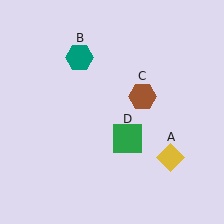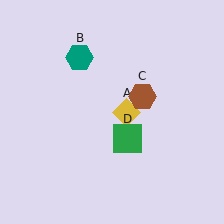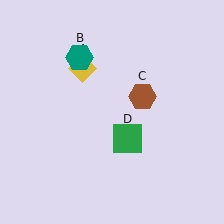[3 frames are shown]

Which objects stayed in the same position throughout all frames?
Teal hexagon (object B) and brown hexagon (object C) and green square (object D) remained stationary.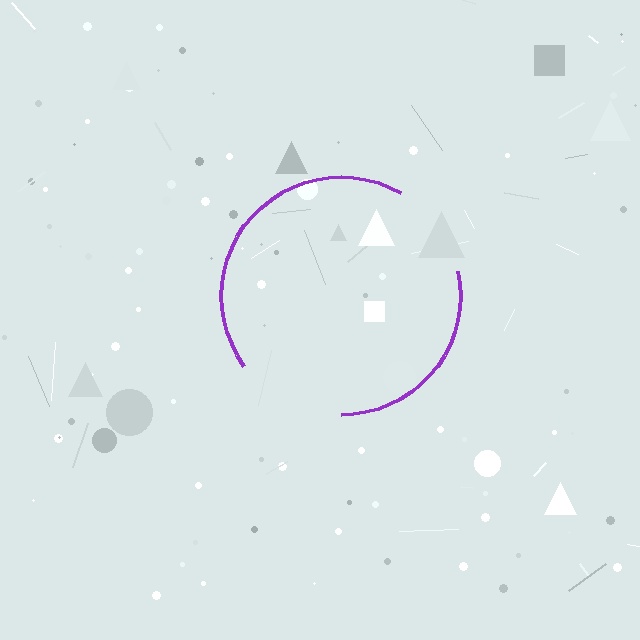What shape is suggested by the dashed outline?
The dashed outline suggests a circle.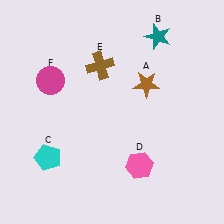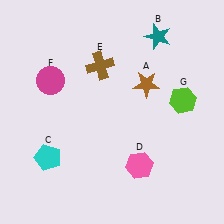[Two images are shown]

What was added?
A lime hexagon (G) was added in Image 2.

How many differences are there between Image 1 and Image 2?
There is 1 difference between the two images.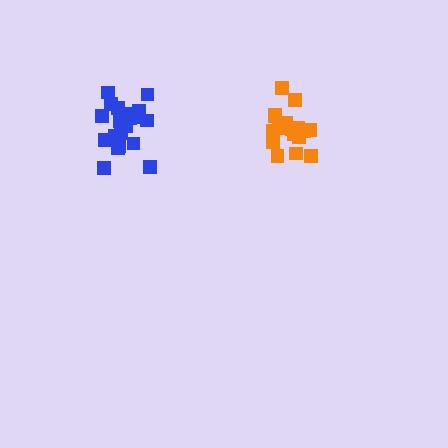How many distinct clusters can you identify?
There are 2 distinct clusters.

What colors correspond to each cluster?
The clusters are colored: blue, orange.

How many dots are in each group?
Group 1: 21 dots, Group 2: 20 dots (41 total).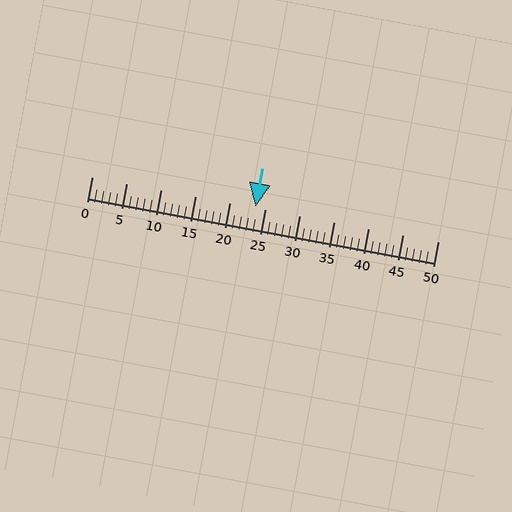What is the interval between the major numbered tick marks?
The major tick marks are spaced 5 units apart.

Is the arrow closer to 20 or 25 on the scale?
The arrow is closer to 25.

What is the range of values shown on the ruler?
The ruler shows values from 0 to 50.